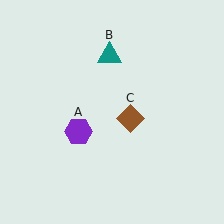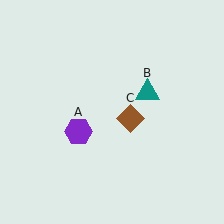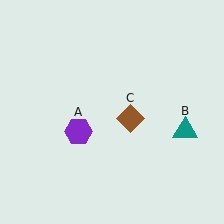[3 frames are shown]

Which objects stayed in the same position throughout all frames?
Purple hexagon (object A) and brown diamond (object C) remained stationary.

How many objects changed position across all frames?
1 object changed position: teal triangle (object B).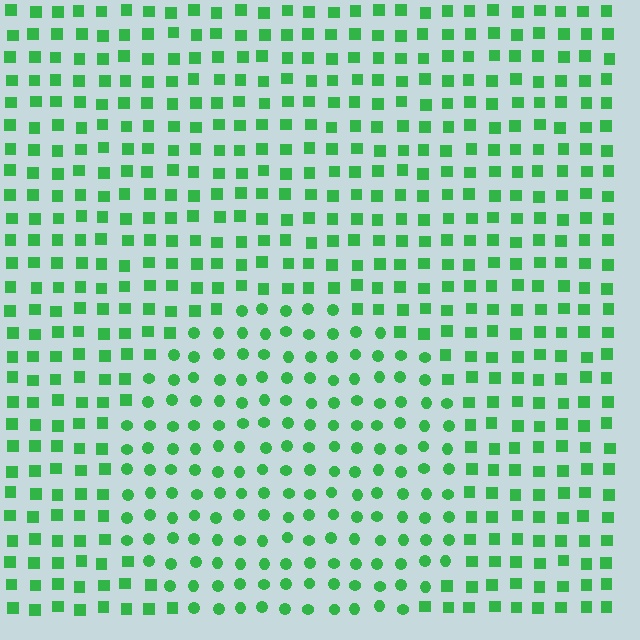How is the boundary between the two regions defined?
The boundary is defined by a change in element shape: circles inside vs. squares outside. All elements share the same color and spacing.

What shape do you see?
I see a circle.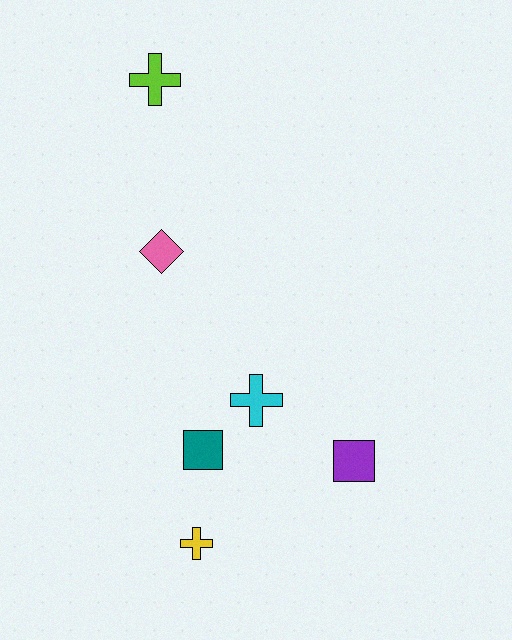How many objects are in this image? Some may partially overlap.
There are 6 objects.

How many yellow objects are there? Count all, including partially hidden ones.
There is 1 yellow object.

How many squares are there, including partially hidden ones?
There are 2 squares.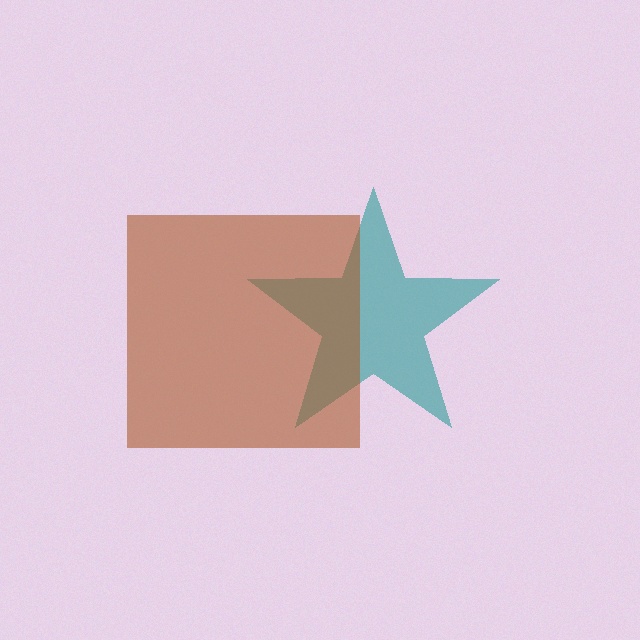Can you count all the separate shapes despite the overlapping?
Yes, there are 2 separate shapes.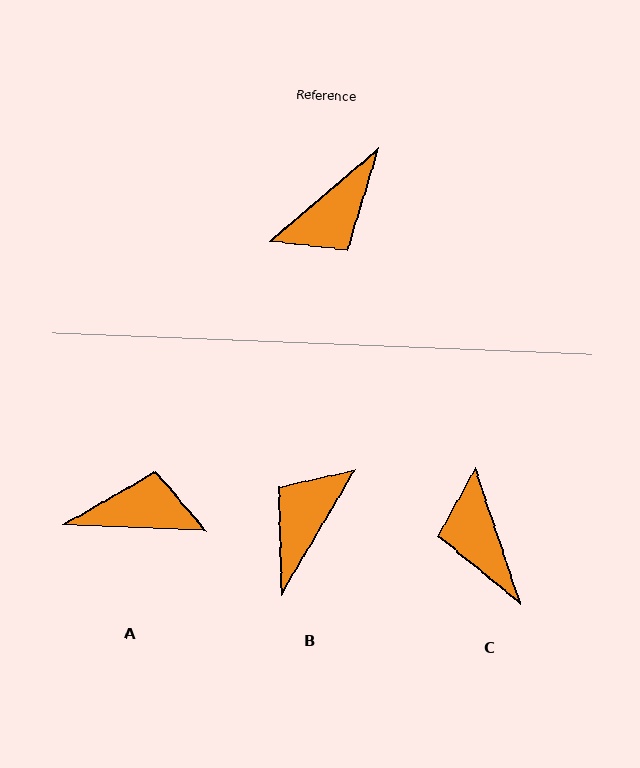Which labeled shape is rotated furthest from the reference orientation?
B, about 161 degrees away.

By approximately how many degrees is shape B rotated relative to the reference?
Approximately 161 degrees clockwise.